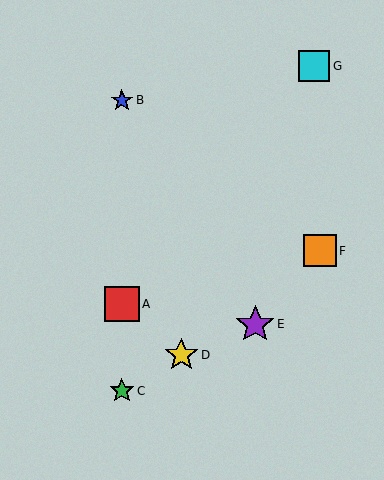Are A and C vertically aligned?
Yes, both are at x≈122.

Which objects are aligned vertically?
Objects A, B, C are aligned vertically.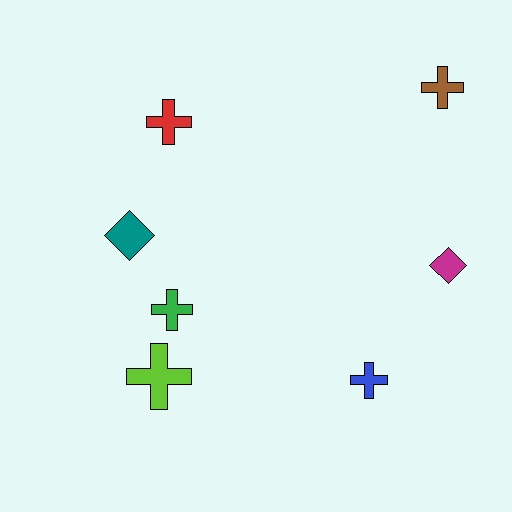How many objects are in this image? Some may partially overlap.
There are 7 objects.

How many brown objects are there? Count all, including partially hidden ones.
There is 1 brown object.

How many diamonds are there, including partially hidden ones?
There are 2 diamonds.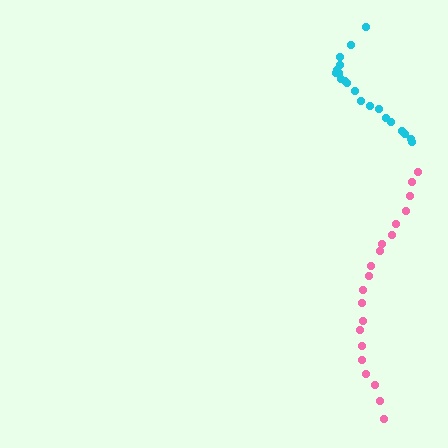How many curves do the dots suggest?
There are 2 distinct paths.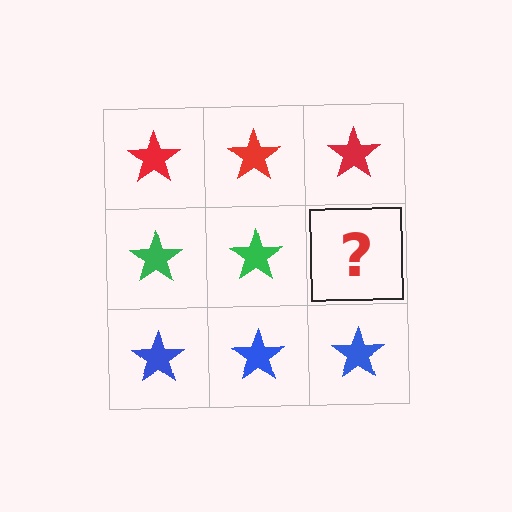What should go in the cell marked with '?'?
The missing cell should contain a green star.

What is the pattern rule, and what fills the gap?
The rule is that each row has a consistent color. The gap should be filled with a green star.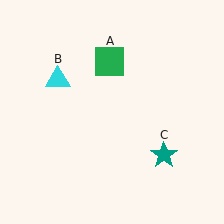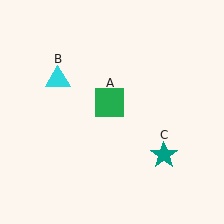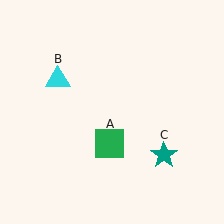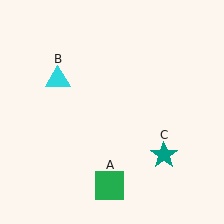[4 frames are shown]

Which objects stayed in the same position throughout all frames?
Cyan triangle (object B) and teal star (object C) remained stationary.